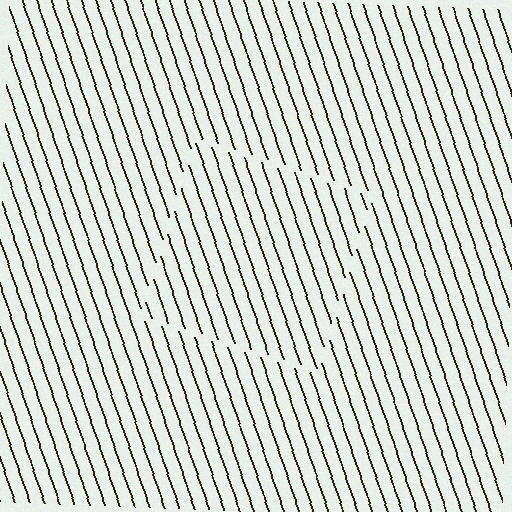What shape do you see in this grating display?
An illusory square. The interior of the shape contains the same grating, shifted by half a period — the contour is defined by the phase discontinuity where line-ends from the inner and outer gratings abut.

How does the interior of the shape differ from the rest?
The interior of the shape contains the same grating, shifted by half a period — the contour is defined by the phase discontinuity where line-ends from the inner and outer gratings abut.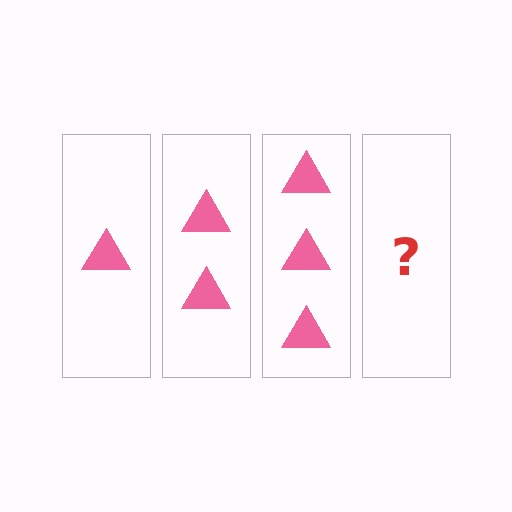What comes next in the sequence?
The next element should be 4 triangles.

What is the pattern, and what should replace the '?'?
The pattern is that each step adds one more triangle. The '?' should be 4 triangles.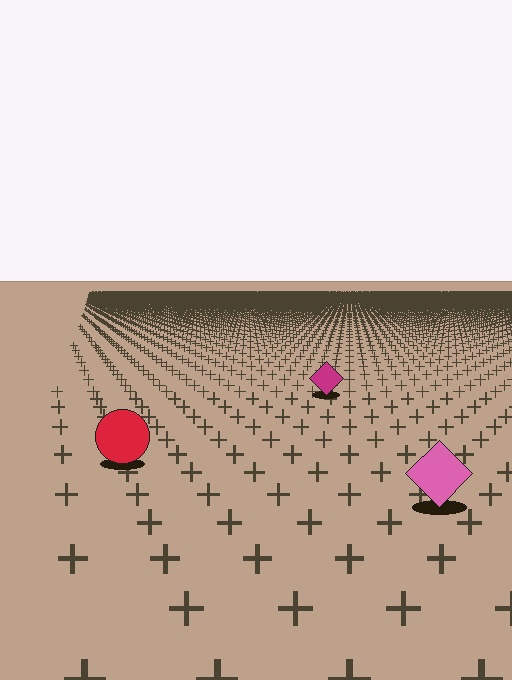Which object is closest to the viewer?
The pink diamond is closest. The texture marks near it are larger and more spread out.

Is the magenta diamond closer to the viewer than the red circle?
No. The red circle is closer — you can tell from the texture gradient: the ground texture is coarser near it.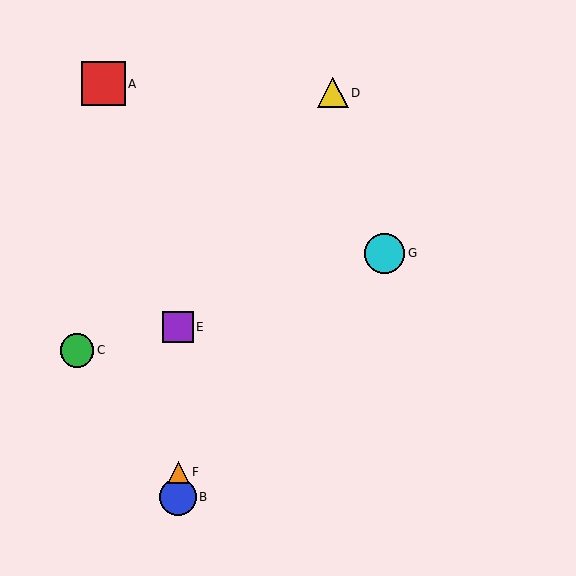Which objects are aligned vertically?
Objects B, E, F are aligned vertically.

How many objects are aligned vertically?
3 objects (B, E, F) are aligned vertically.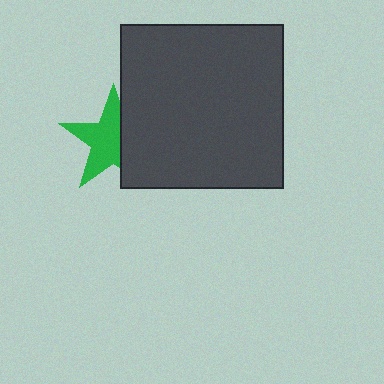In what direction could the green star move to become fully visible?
The green star could move left. That would shift it out from behind the dark gray square entirely.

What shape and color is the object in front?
The object in front is a dark gray square.